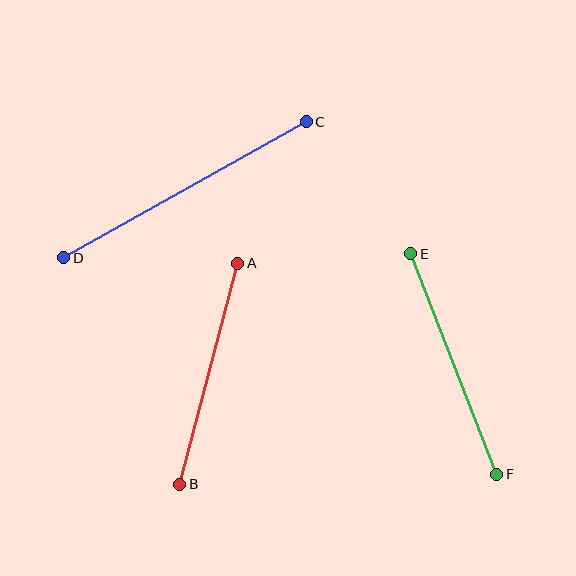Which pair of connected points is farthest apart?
Points C and D are farthest apart.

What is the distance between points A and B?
The distance is approximately 229 pixels.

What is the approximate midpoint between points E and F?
The midpoint is at approximately (454, 364) pixels.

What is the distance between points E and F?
The distance is approximately 237 pixels.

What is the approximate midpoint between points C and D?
The midpoint is at approximately (185, 190) pixels.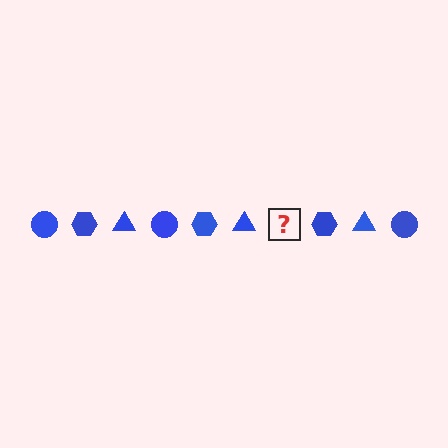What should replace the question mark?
The question mark should be replaced with a blue circle.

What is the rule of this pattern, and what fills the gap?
The rule is that the pattern cycles through circle, hexagon, triangle shapes in blue. The gap should be filled with a blue circle.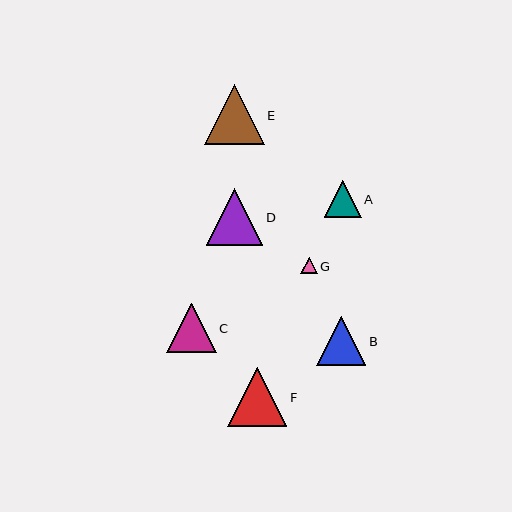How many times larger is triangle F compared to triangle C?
Triangle F is approximately 1.2 times the size of triangle C.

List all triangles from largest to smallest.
From largest to smallest: E, F, D, C, B, A, G.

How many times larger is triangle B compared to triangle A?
Triangle B is approximately 1.3 times the size of triangle A.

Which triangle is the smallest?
Triangle G is the smallest with a size of approximately 16 pixels.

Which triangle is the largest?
Triangle E is the largest with a size of approximately 60 pixels.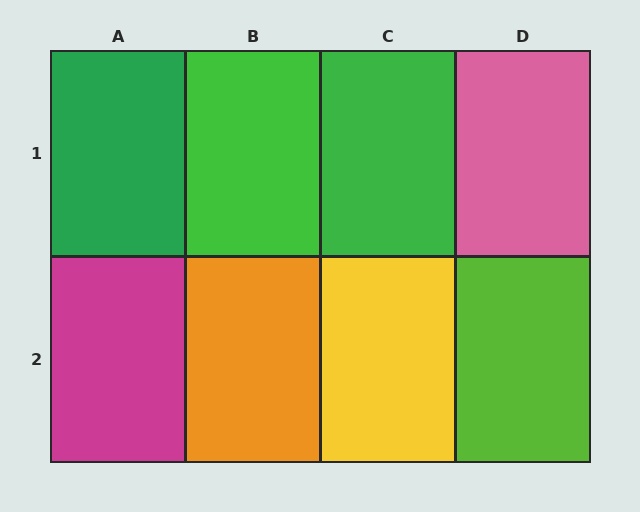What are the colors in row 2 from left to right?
Magenta, orange, yellow, lime.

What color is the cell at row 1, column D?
Pink.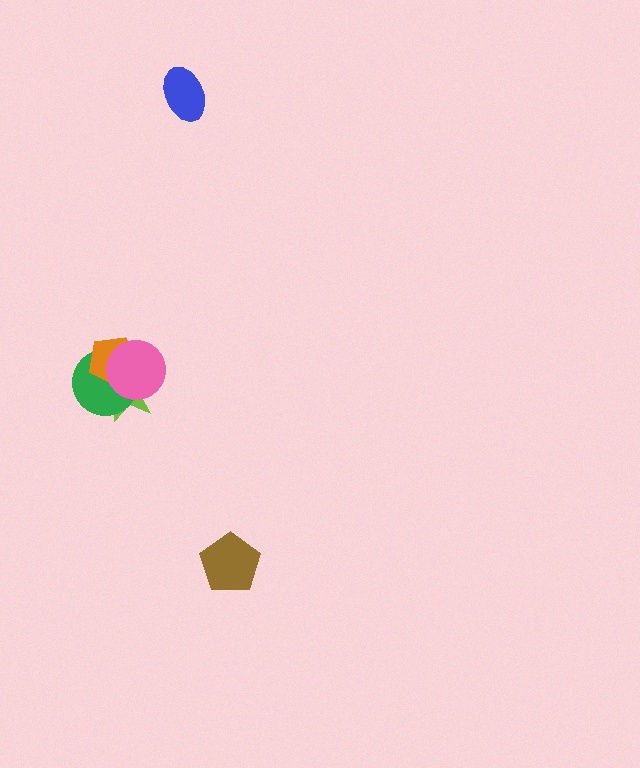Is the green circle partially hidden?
Yes, it is partially covered by another shape.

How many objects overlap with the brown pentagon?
0 objects overlap with the brown pentagon.